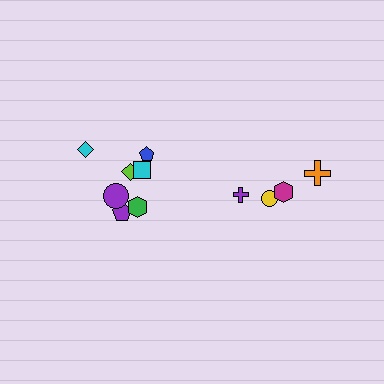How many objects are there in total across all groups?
There are 11 objects.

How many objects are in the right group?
There are 4 objects.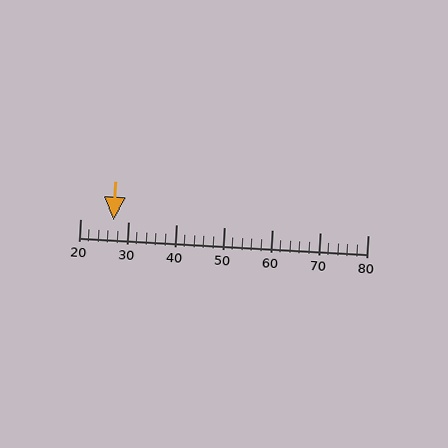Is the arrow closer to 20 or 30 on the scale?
The arrow is closer to 30.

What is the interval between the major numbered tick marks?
The major tick marks are spaced 10 units apart.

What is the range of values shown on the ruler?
The ruler shows values from 20 to 80.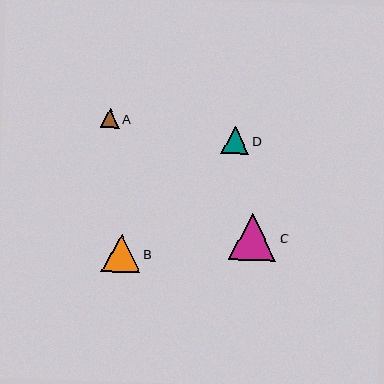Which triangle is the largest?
Triangle C is the largest with a size of approximately 47 pixels.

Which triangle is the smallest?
Triangle A is the smallest with a size of approximately 19 pixels.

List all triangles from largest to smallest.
From largest to smallest: C, B, D, A.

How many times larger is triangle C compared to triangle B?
Triangle C is approximately 1.2 times the size of triangle B.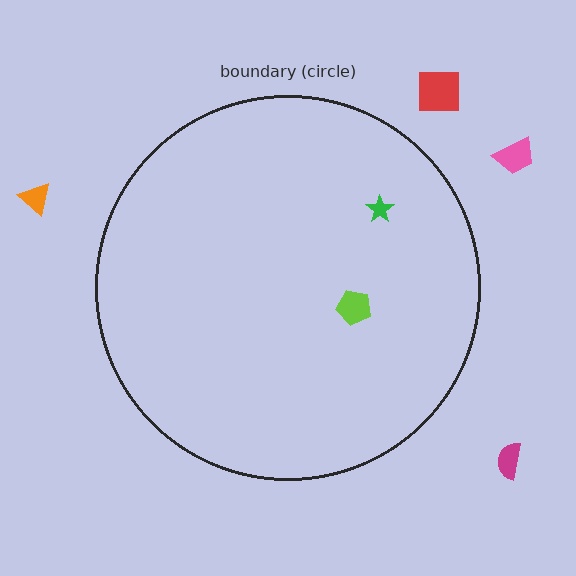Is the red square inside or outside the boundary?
Outside.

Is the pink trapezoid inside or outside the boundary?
Outside.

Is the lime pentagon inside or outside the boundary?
Inside.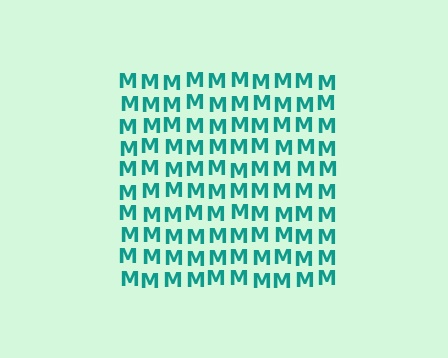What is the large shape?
The large shape is a square.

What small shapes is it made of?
It is made of small letter M's.